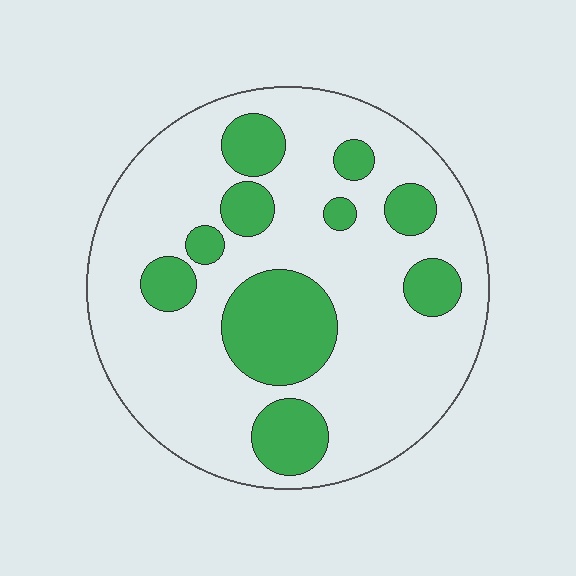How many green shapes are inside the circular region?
10.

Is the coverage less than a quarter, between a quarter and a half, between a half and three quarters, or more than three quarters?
Between a quarter and a half.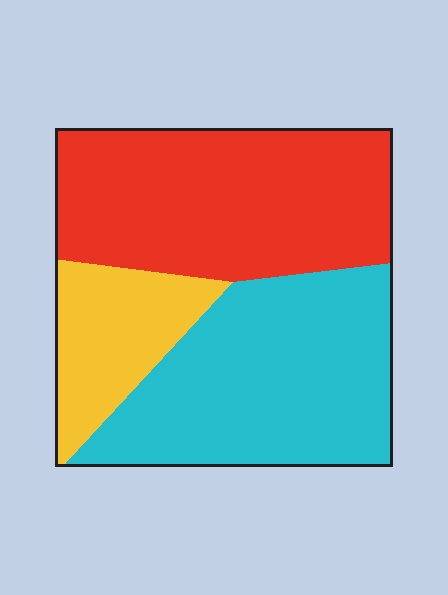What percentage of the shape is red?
Red takes up about two fifths (2/5) of the shape.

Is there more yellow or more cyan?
Cyan.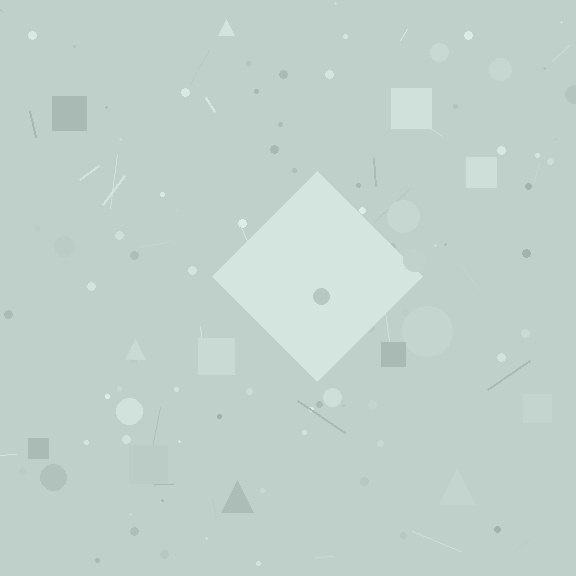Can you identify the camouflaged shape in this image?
The camouflaged shape is a diamond.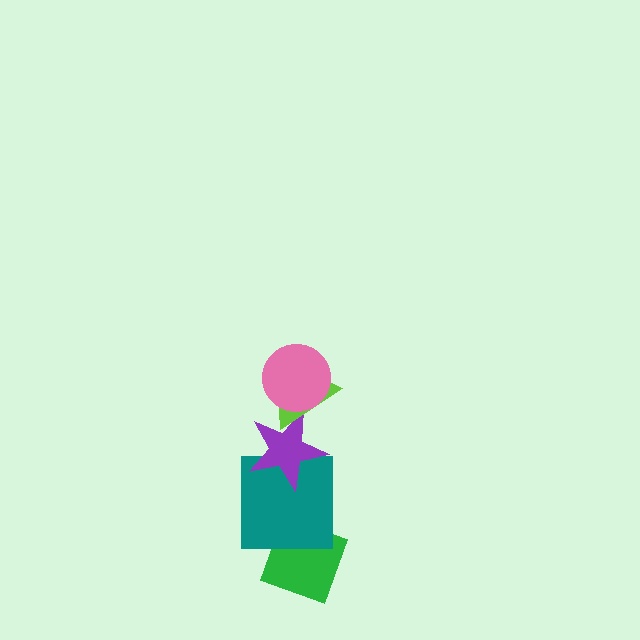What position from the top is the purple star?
The purple star is 3rd from the top.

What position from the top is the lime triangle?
The lime triangle is 2nd from the top.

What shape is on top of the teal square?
The purple star is on top of the teal square.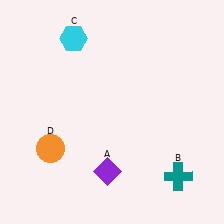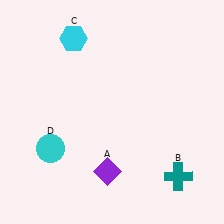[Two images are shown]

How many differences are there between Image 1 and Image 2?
There is 1 difference between the two images.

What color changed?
The circle (D) changed from orange in Image 1 to cyan in Image 2.